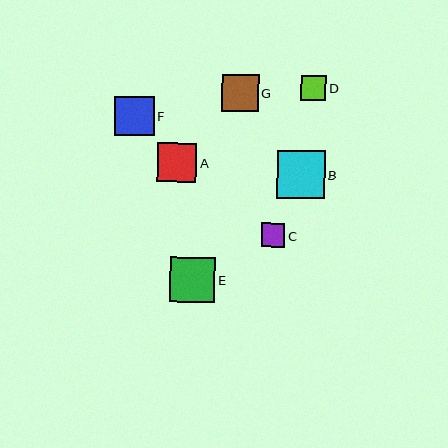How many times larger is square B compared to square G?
Square B is approximately 1.3 times the size of square G.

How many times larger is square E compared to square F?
Square E is approximately 1.2 times the size of square F.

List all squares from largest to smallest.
From largest to smallest: B, E, F, A, G, D, C.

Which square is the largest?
Square B is the largest with a size of approximately 48 pixels.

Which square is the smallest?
Square C is the smallest with a size of approximately 24 pixels.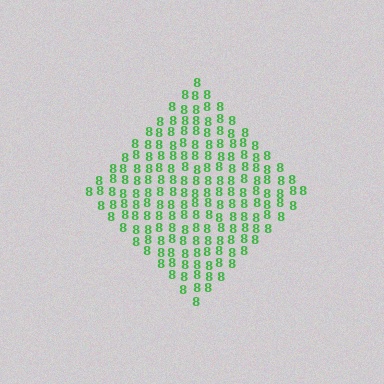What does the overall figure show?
The overall figure shows a diamond.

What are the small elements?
The small elements are digit 8's.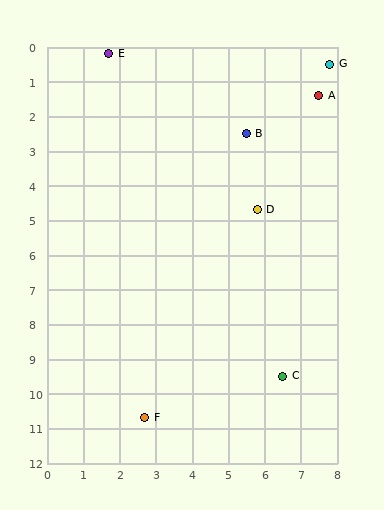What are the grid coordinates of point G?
Point G is at approximately (7.8, 0.5).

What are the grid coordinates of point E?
Point E is at approximately (1.7, 0.2).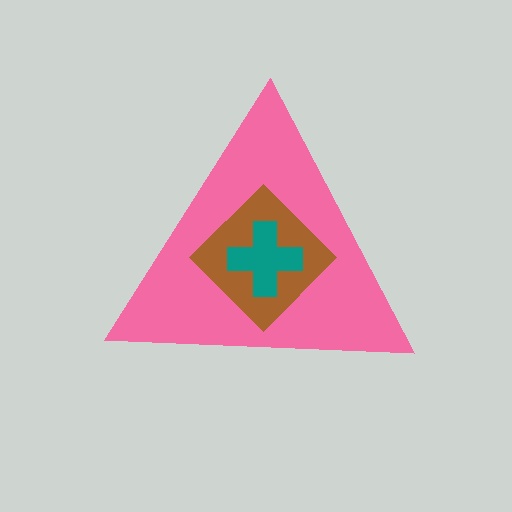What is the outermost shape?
The pink triangle.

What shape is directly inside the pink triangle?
The brown diamond.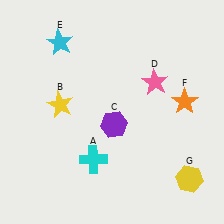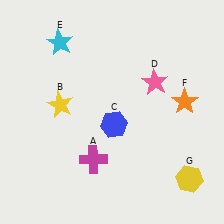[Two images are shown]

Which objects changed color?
A changed from cyan to magenta. C changed from purple to blue.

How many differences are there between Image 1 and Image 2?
There are 2 differences between the two images.